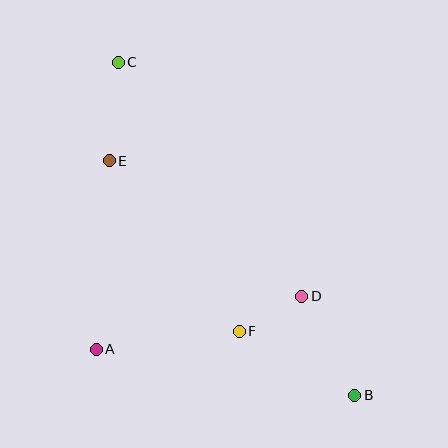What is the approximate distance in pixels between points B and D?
The distance between B and D is approximately 112 pixels.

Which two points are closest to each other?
Points D and F are closest to each other.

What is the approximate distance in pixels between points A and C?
The distance between A and C is approximately 288 pixels.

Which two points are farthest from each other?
Points B and C are farthest from each other.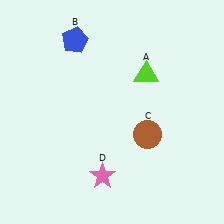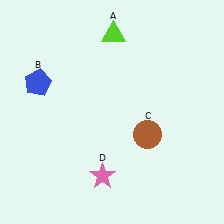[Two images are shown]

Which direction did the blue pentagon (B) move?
The blue pentagon (B) moved down.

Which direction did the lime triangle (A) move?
The lime triangle (A) moved up.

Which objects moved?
The objects that moved are: the lime triangle (A), the blue pentagon (B).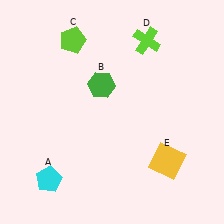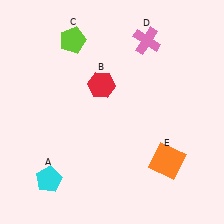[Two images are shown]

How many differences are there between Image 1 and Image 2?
There are 3 differences between the two images.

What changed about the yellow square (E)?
In Image 1, E is yellow. In Image 2, it changed to orange.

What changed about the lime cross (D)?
In Image 1, D is lime. In Image 2, it changed to pink.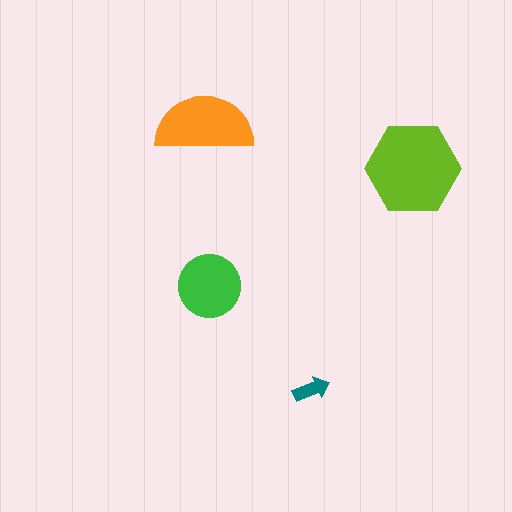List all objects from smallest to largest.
The teal arrow, the green circle, the orange semicircle, the lime hexagon.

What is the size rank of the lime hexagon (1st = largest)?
1st.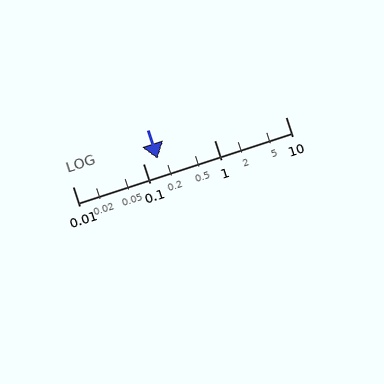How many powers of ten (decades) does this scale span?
The scale spans 3 decades, from 0.01 to 10.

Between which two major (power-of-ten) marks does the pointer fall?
The pointer is between 0.1 and 1.